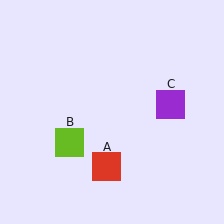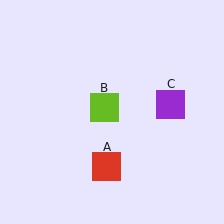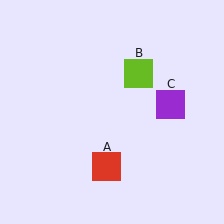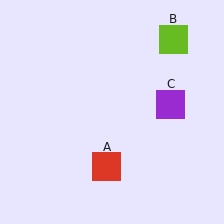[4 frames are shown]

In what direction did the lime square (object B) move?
The lime square (object B) moved up and to the right.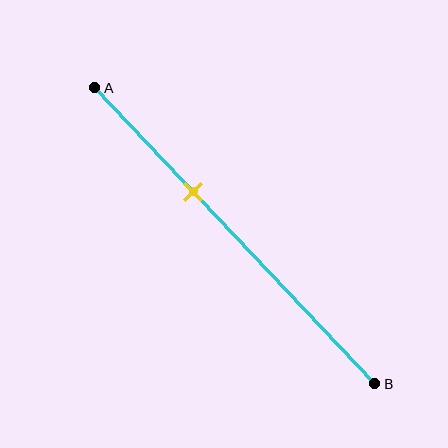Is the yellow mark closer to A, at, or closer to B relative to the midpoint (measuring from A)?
The yellow mark is closer to point A than the midpoint of segment AB.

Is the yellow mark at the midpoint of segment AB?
No, the mark is at about 35% from A, not at the 50% midpoint.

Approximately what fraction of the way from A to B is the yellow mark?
The yellow mark is approximately 35% of the way from A to B.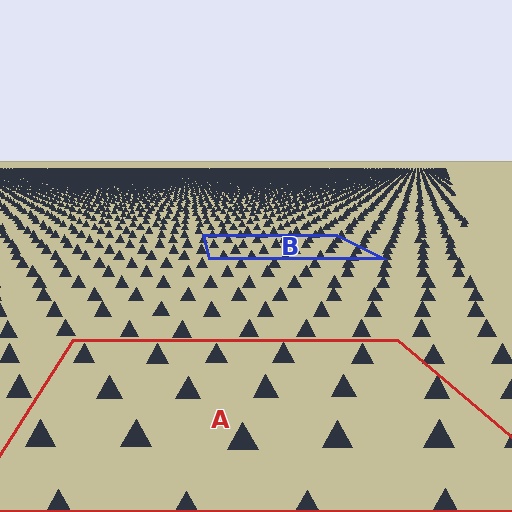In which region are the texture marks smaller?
The texture marks are smaller in region B, because it is farther away.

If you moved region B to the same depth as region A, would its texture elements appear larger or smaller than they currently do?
They would appear larger. At a closer depth, the same texture elements are projected at a bigger on-screen size.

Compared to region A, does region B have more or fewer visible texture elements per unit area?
Region B has more texture elements per unit area — they are packed more densely because it is farther away.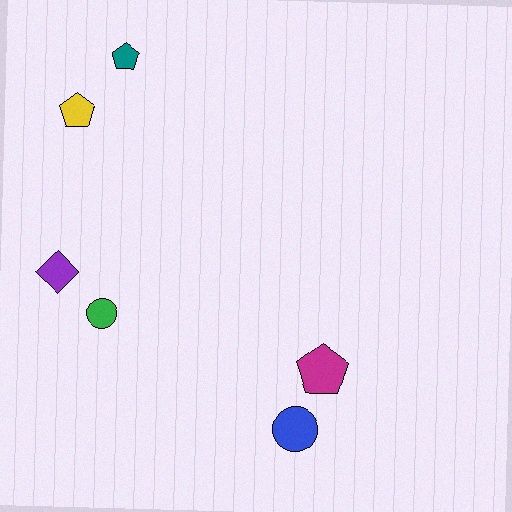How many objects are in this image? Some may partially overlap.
There are 6 objects.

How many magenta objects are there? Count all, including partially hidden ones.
There is 1 magenta object.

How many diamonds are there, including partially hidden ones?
There is 1 diamond.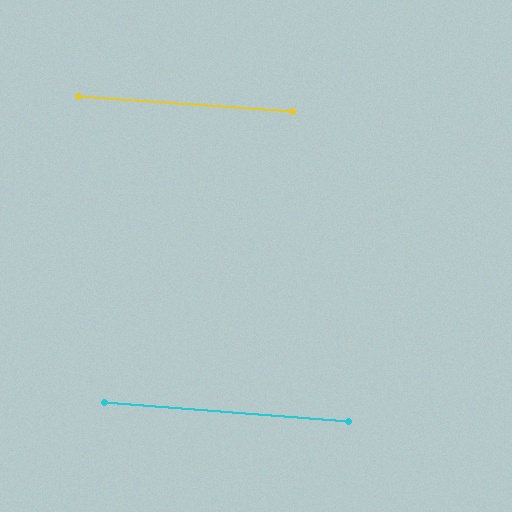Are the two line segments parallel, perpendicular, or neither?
Parallel — their directions differ by only 0.7°.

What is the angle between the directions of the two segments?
Approximately 1 degree.